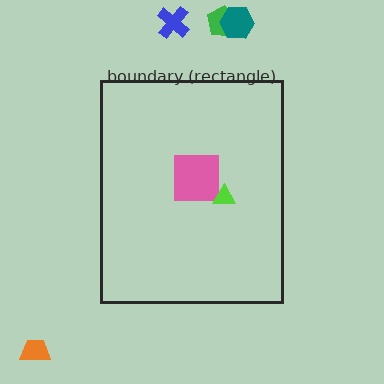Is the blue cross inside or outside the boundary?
Outside.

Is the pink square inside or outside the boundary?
Inside.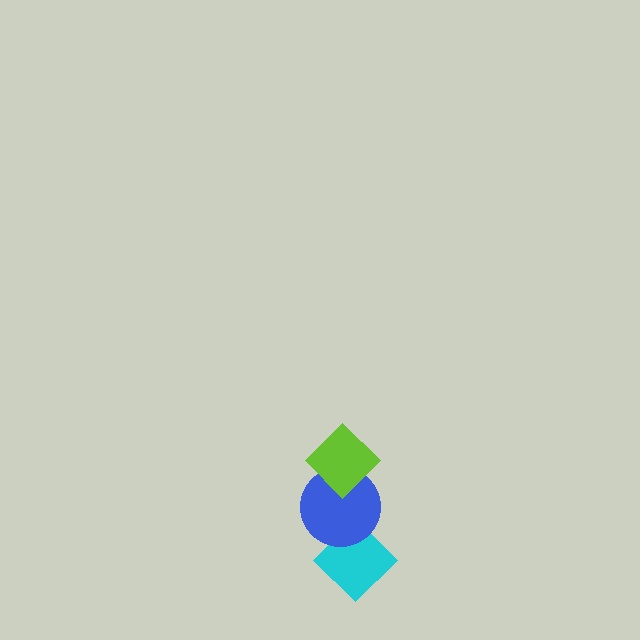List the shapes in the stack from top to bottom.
From top to bottom: the lime diamond, the blue circle, the cyan diamond.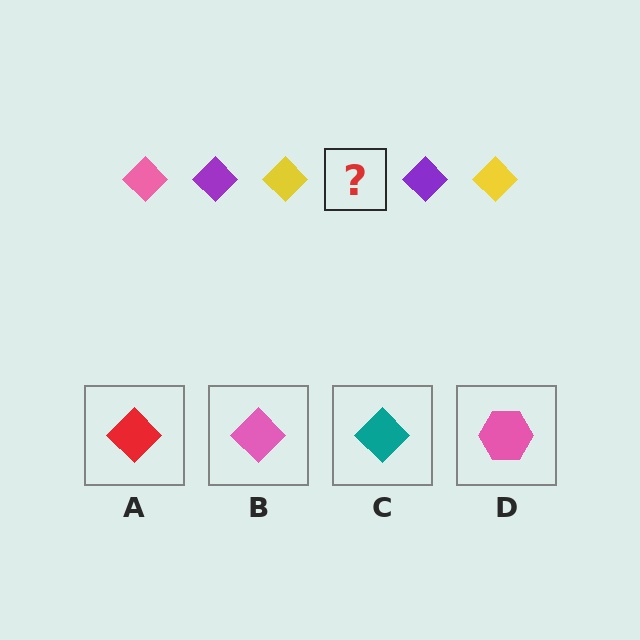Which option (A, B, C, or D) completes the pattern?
B.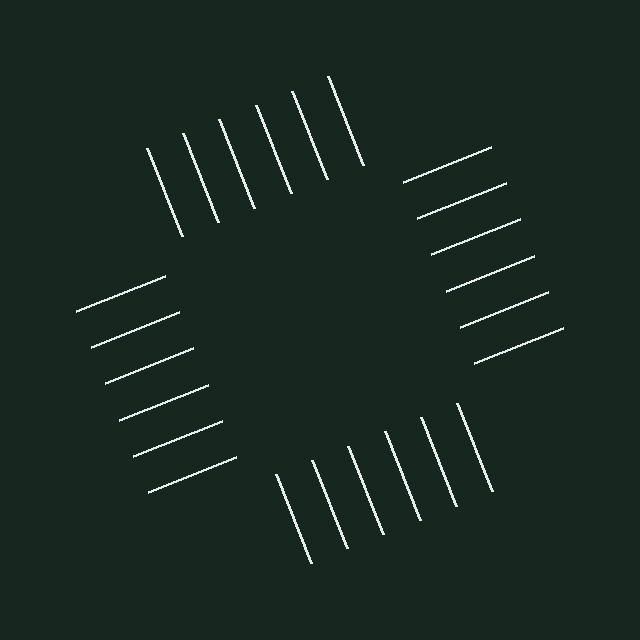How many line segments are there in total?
24 — 6 along each of the 4 edges.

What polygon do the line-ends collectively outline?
An illusory square — the line segments terminate on its edges but no continuous stroke is drawn.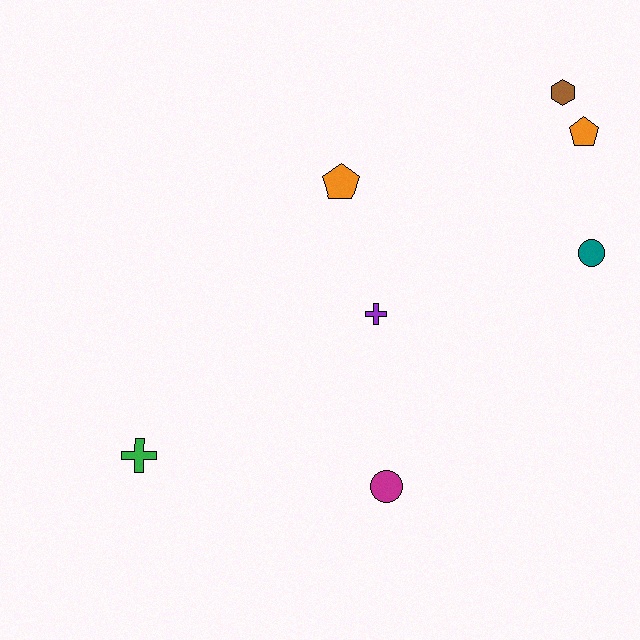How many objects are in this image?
There are 7 objects.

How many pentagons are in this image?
There are 2 pentagons.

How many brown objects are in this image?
There is 1 brown object.